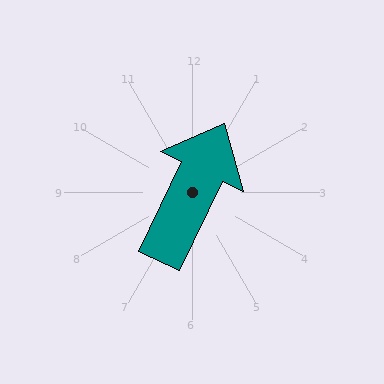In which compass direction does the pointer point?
Northeast.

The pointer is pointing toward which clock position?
Roughly 1 o'clock.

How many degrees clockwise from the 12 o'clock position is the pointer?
Approximately 25 degrees.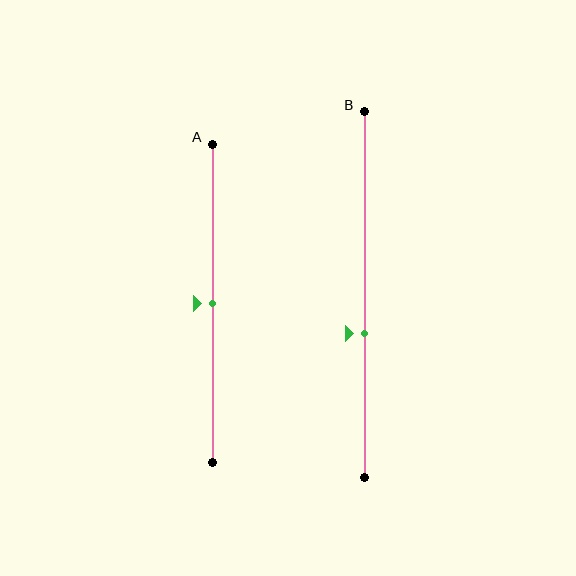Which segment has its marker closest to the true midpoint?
Segment A has its marker closest to the true midpoint.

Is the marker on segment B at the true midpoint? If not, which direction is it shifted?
No, the marker on segment B is shifted downward by about 11% of the segment length.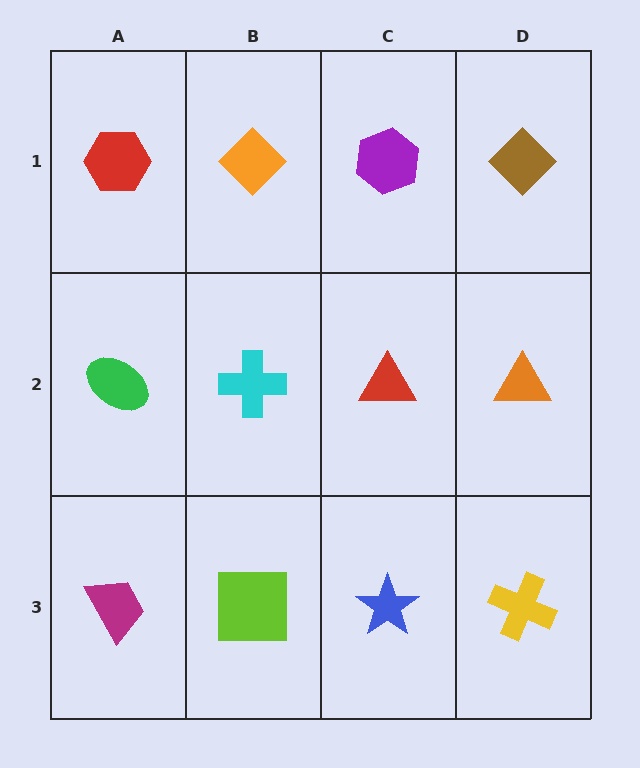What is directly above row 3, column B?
A cyan cross.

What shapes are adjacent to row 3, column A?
A green ellipse (row 2, column A), a lime square (row 3, column B).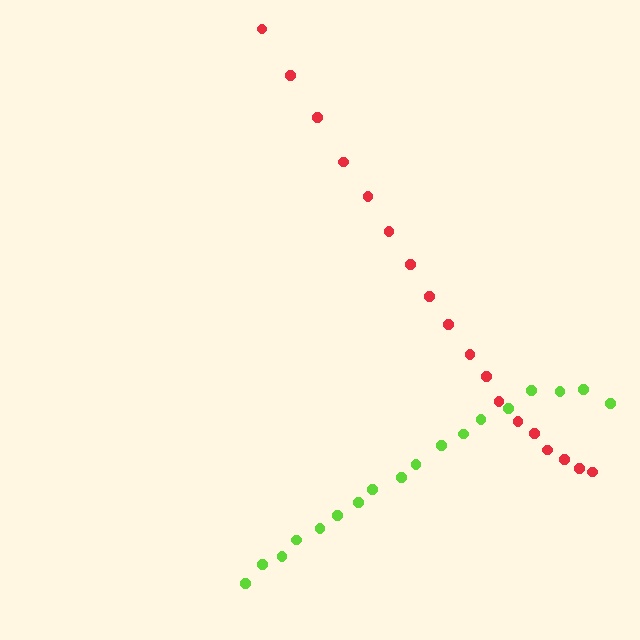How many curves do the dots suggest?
There are 2 distinct paths.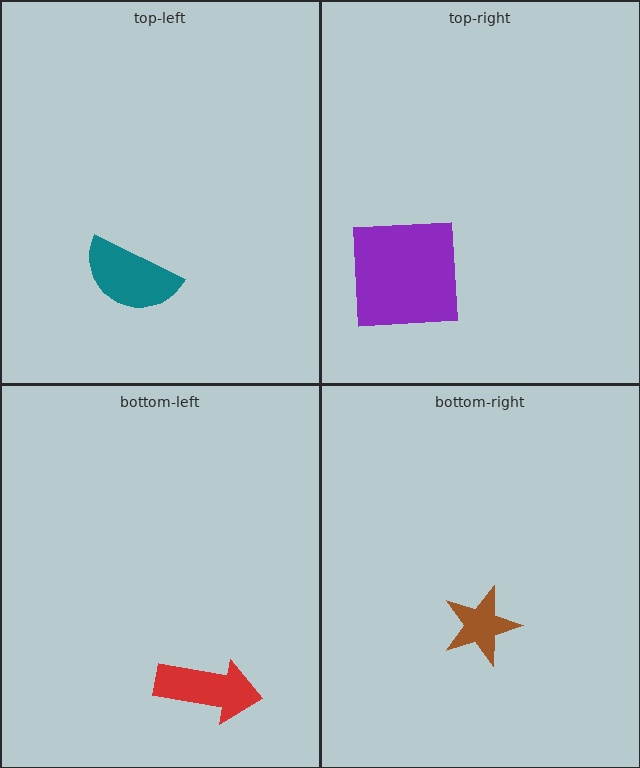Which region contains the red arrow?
The bottom-left region.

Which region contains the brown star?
The bottom-right region.